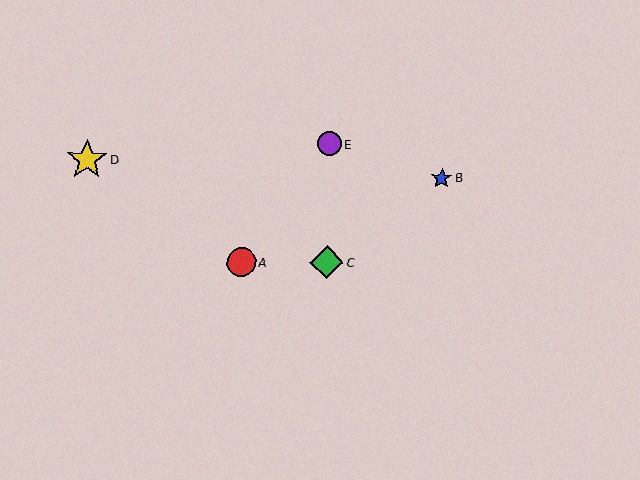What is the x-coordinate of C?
Object C is at x≈327.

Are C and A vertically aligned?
No, C is at x≈327 and A is at x≈242.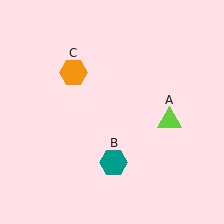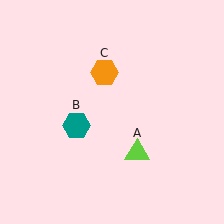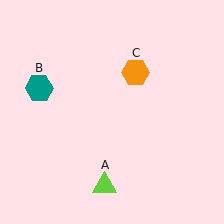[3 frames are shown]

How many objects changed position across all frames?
3 objects changed position: lime triangle (object A), teal hexagon (object B), orange hexagon (object C).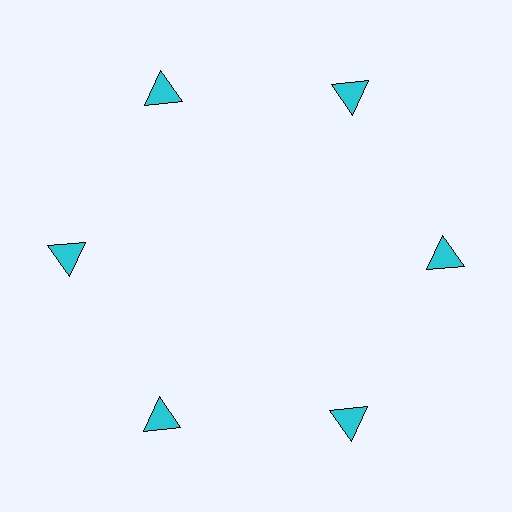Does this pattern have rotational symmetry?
Yes, this pattern has 6-fold rotational symmetry. It looks the same after rotating 60 degrees around the center.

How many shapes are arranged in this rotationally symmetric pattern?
There are 6 shapes, arranged in 6 groups of 1.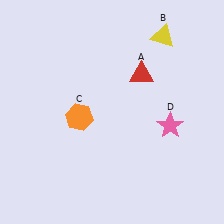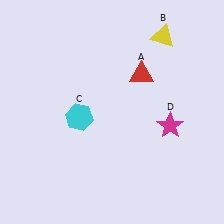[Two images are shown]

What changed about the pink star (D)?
In Image 1, D is pink. In Image 2, it changed to magenta.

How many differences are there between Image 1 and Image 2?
There are 2 differences between the two images.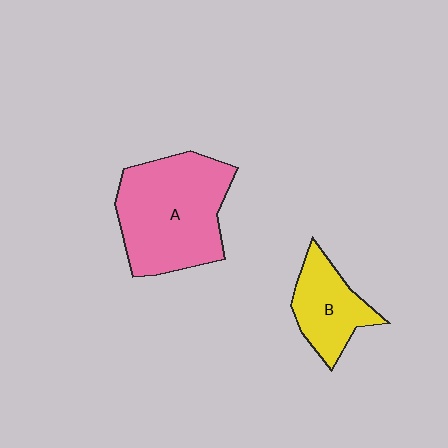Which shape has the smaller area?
Shape B (yellow).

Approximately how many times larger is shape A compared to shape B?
Approximately 2.0 times.